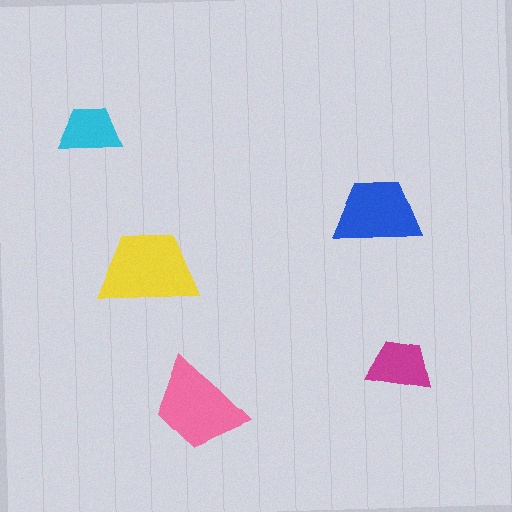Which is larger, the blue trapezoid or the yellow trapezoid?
The yellow one.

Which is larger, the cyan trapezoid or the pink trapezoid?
The pink one.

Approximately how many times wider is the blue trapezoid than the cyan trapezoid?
About 1.5 times wider.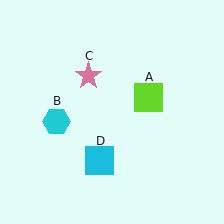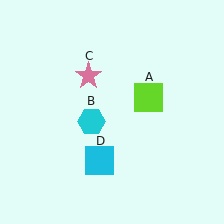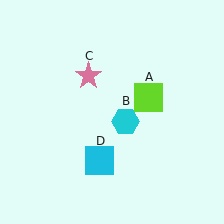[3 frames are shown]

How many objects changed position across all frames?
1 object changed position: cyan hexagon (object B).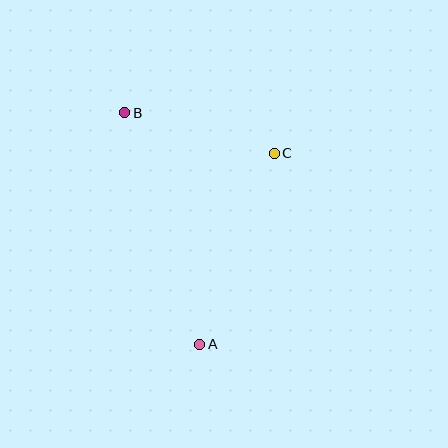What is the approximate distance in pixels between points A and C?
The distance between A and C is approximately 205 pixels.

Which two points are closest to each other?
Points B and C are closest to each other.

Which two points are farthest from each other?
Points A and B are farthest from each other.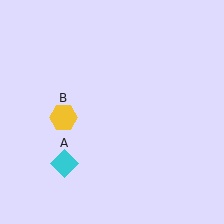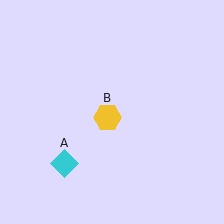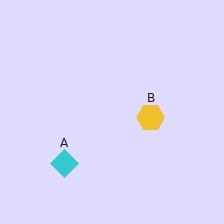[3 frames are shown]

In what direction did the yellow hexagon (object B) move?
The yellow hexagon (object B) moved right.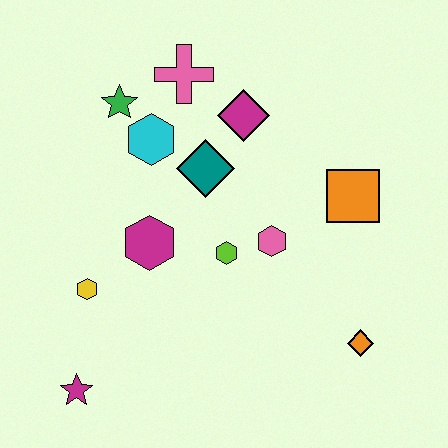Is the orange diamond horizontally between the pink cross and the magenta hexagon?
No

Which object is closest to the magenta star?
The yellow hexagon is closest to the magenta star.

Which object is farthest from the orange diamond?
The green star is farthest from the orange diamond.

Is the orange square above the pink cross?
No